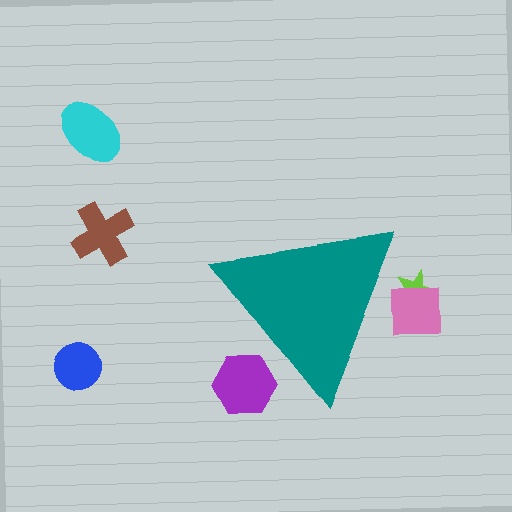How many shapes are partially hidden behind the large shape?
3 shapes are partially hidden.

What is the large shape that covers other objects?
A teal triangle.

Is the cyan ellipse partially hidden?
No, the cyan ellipse is fully visible.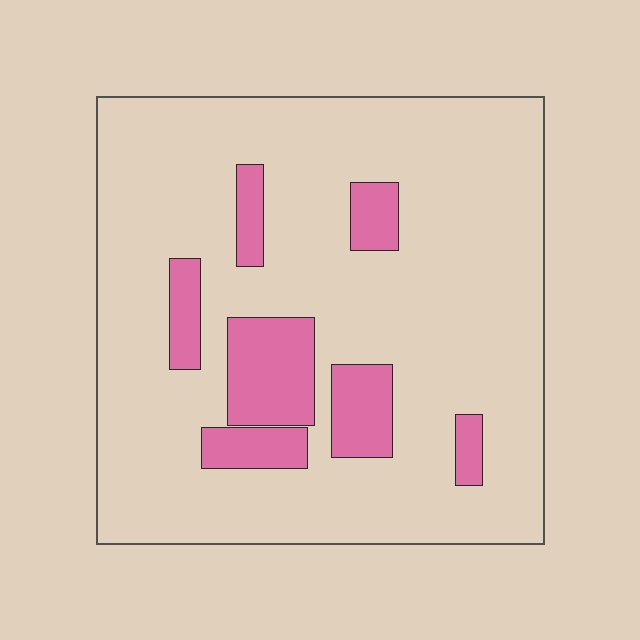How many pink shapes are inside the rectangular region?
7.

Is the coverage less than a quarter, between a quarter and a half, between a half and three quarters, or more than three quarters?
Less than a quarter.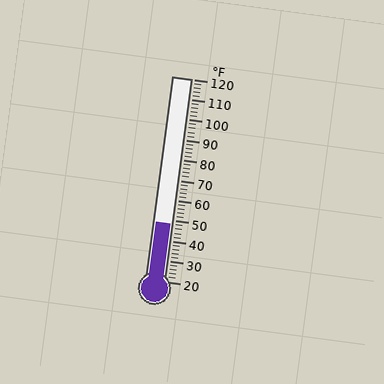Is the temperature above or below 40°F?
The temperature is above 40°F.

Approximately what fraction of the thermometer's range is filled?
The thermometer is filled to approximately 30% of its range.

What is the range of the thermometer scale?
The thermometer scale ranges from 20°F to 120°F.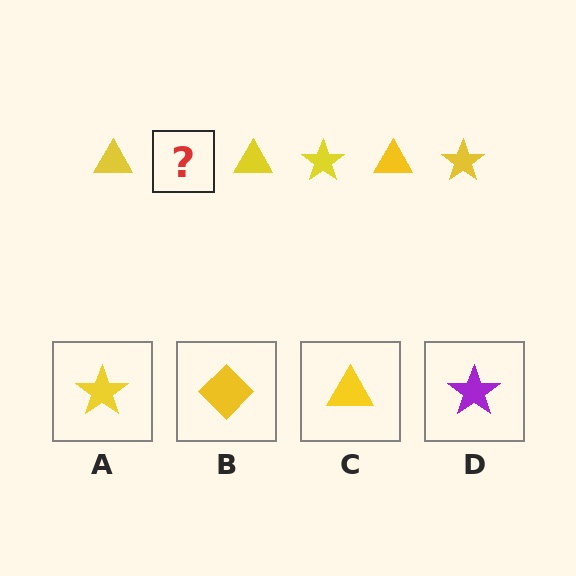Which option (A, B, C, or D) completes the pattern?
A.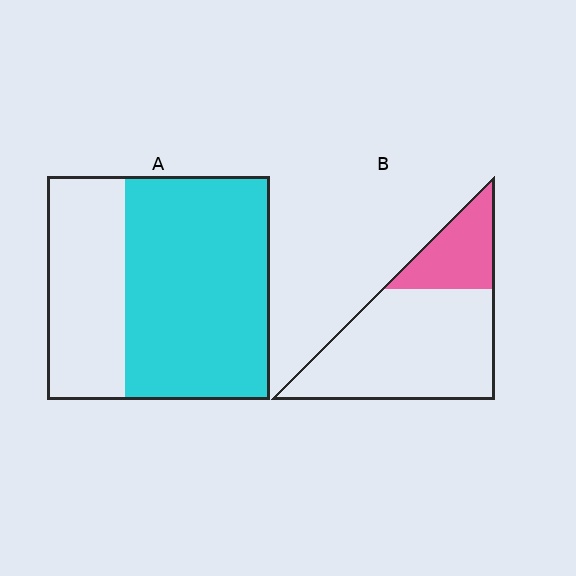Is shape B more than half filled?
No.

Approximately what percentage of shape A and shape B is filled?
A is approximately 65% and B is approximately 25%.